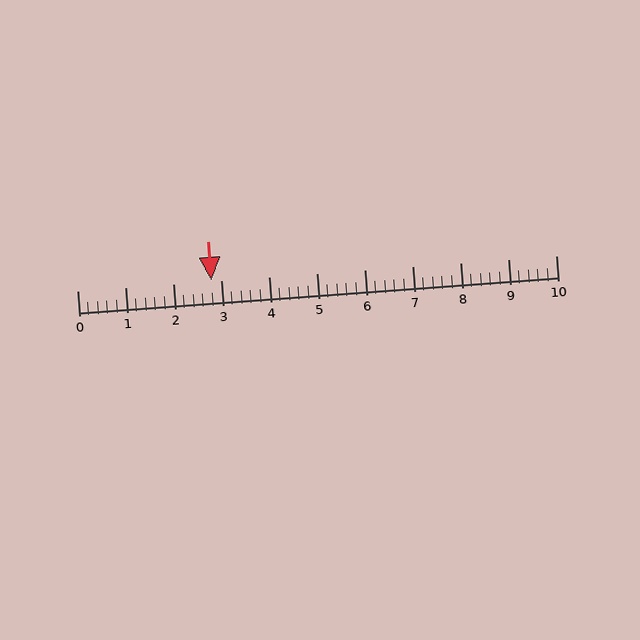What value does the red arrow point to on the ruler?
The red arrow points to approximately 2.8.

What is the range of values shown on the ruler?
The ruler shows values from 0 to 10.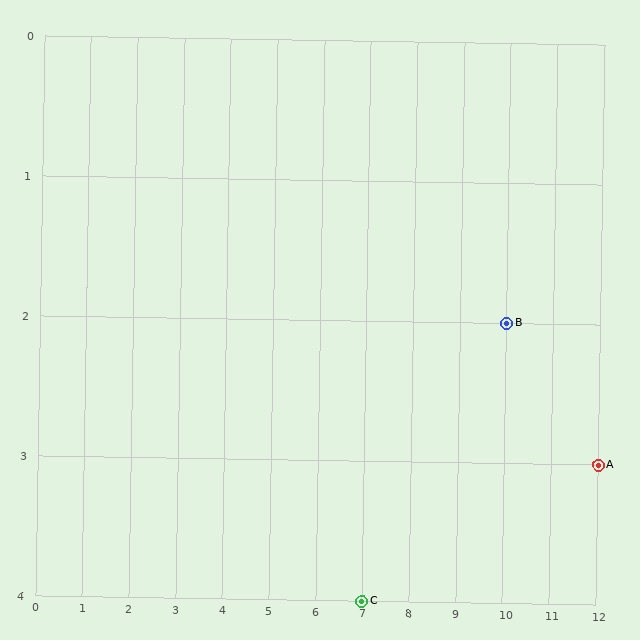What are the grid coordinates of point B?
Point B is at grid coordinates (10, 2).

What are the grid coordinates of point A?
Point A is at grid coordinates (12, 3).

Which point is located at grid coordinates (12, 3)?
Point A is at (12, 3).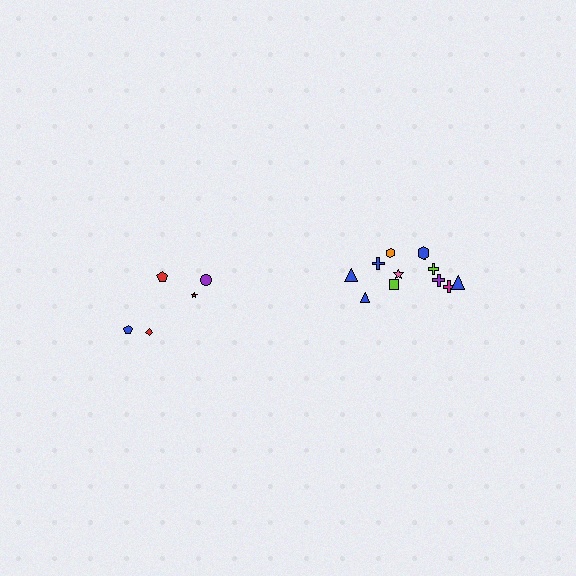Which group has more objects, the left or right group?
The right group.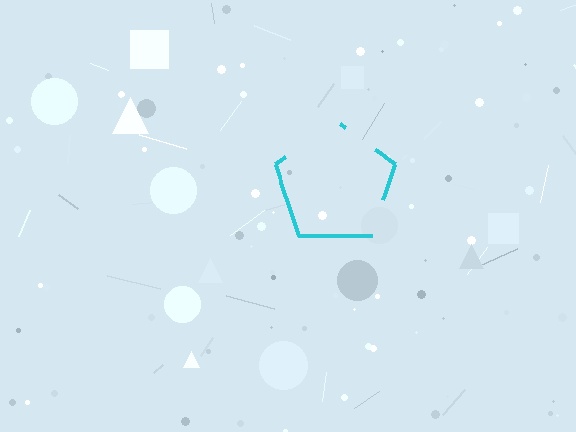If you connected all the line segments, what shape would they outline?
They would outline a pentagon.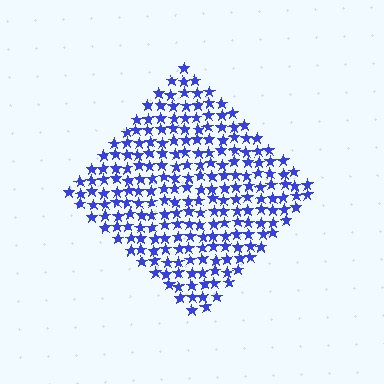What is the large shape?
The large shape is a diamond.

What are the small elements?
The small elements are stars.